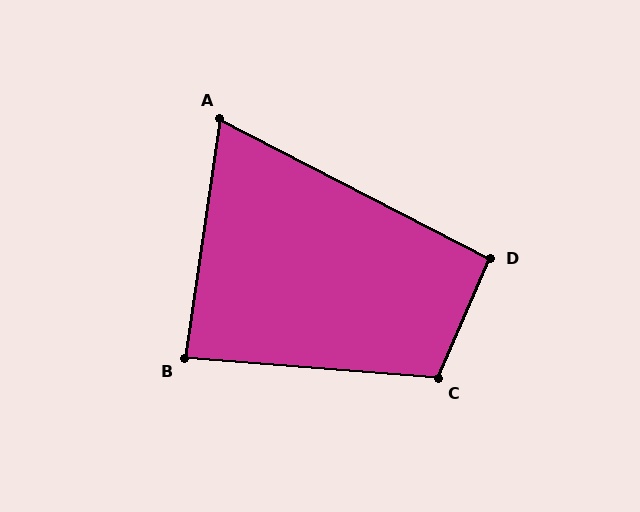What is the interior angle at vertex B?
Approximately 86 degrees (approximately right).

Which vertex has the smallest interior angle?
A, at approximately 71 degrees.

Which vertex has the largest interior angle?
C, at approximately 109 degrees.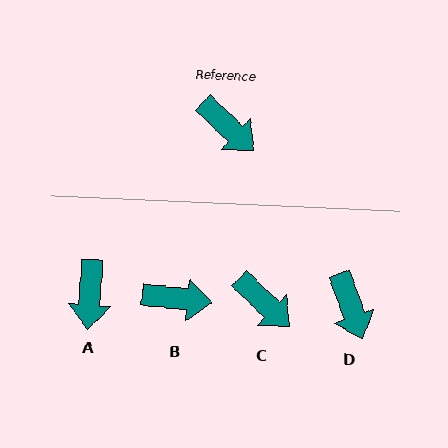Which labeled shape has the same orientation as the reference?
C.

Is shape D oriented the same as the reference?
No, it is off by about 27 degrees.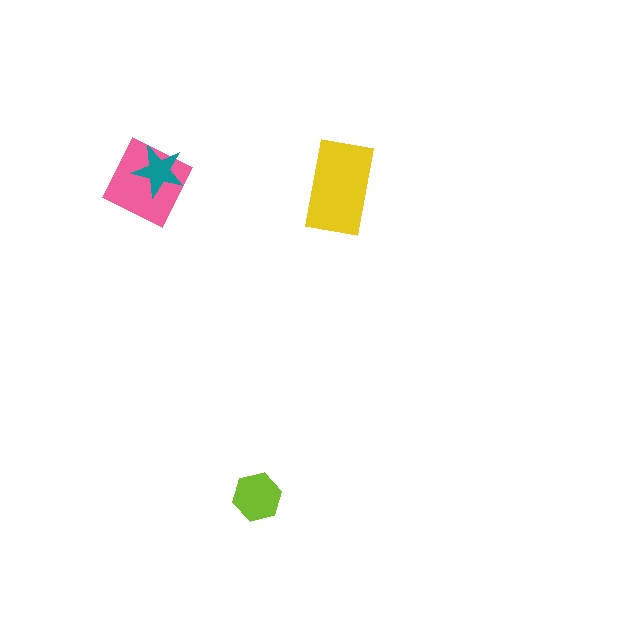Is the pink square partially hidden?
Yes, it is partially covered by another shape.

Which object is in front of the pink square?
The teal star is in front of the pink square.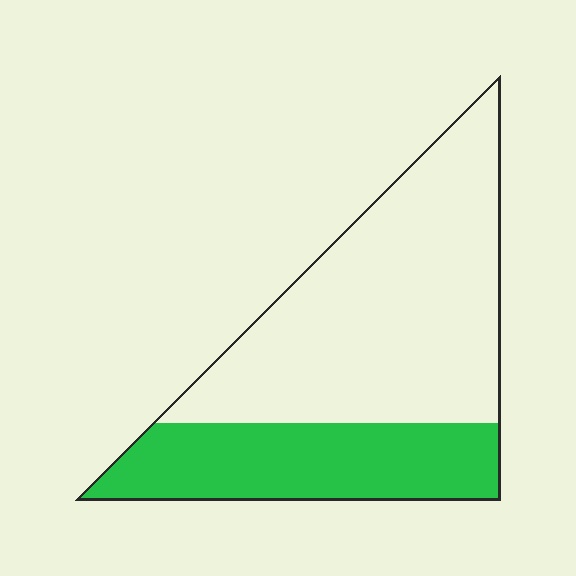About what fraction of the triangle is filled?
About one third (1/3).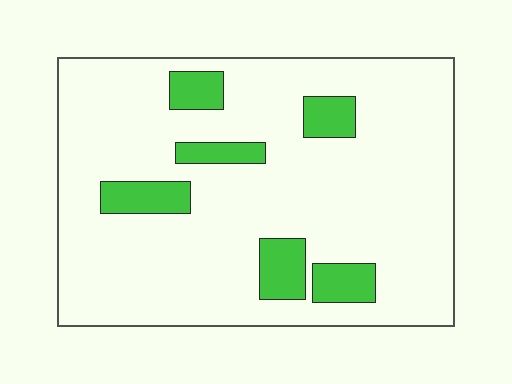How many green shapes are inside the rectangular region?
6.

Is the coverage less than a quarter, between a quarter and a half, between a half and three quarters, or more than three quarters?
Less than a quarter.